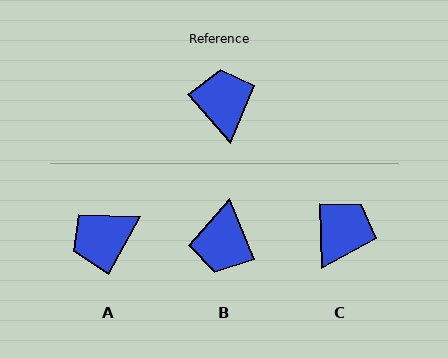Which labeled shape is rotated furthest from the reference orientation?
B, about 161 degrees away.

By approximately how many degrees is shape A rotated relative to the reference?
Approximately 110 degrees counter-clockwise.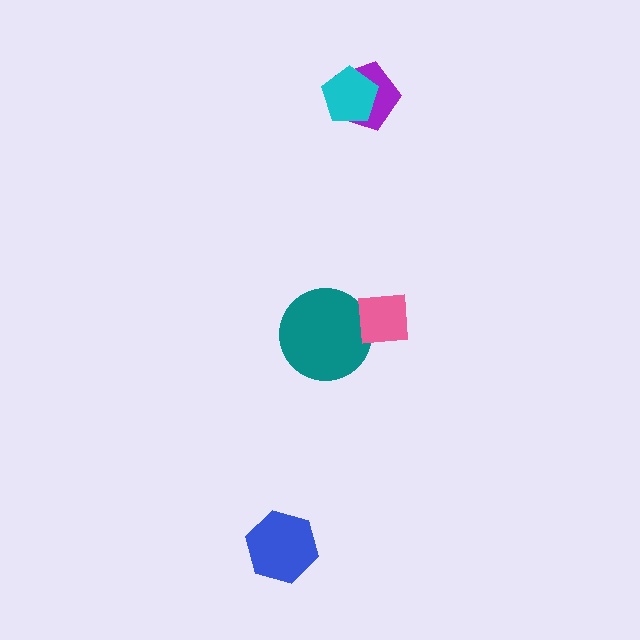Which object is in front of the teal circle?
The pink square is in front of the teal circle.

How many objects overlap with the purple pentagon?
1 object overlaps with the purple pentagon.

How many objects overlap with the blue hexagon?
0 objects overlap with the blue hexagon.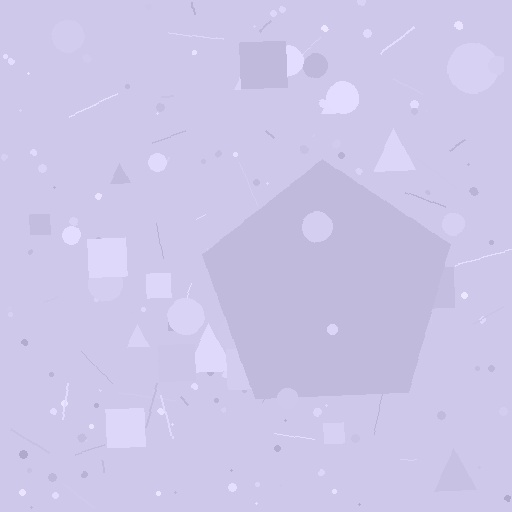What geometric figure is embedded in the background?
A pentagon is embedded in the background.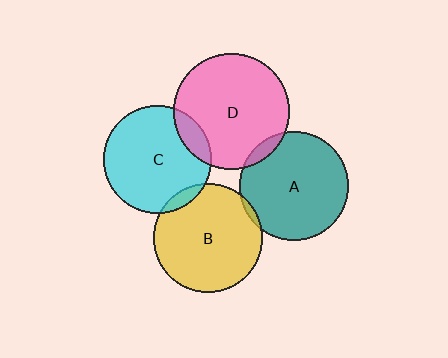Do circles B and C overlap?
Yes.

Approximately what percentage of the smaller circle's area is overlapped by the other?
Approximately 5%.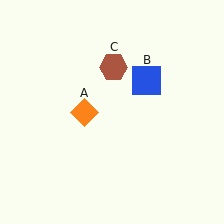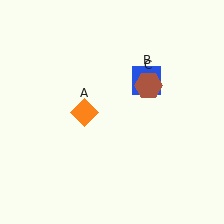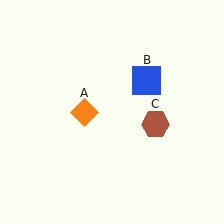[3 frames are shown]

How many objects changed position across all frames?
1 object changed position: brown hexagon (object C).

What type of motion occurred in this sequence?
The brown hexagon (object C) rotated clockwise around the center of the scene.